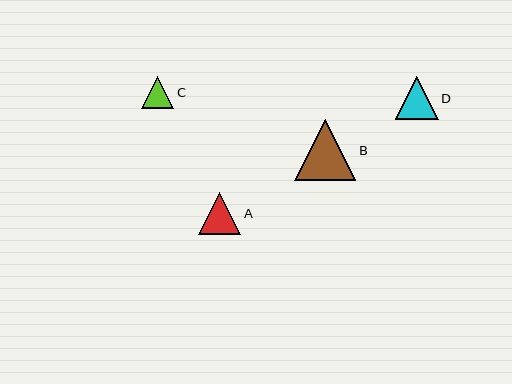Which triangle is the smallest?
Triangle C is the smallest with a size of approximately 32 pixels.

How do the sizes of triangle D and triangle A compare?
Triangle D and triangle A are approximately the same size.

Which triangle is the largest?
Triangle B is the largest with a size of approximately 61 pixels.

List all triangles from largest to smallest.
From largest to smallest: B, D, A, C.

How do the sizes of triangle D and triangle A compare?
Triangle D and triangle A are approximately the same size.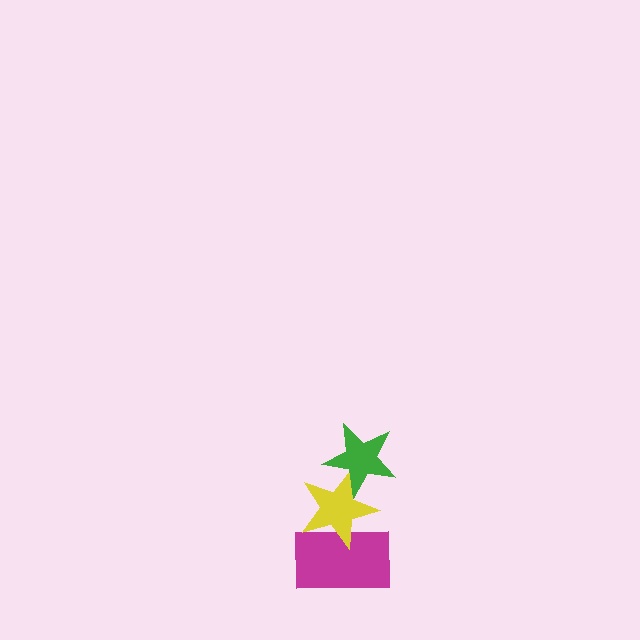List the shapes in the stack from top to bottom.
From top to bottom: the green star, the yellow star, the magenta rectangle.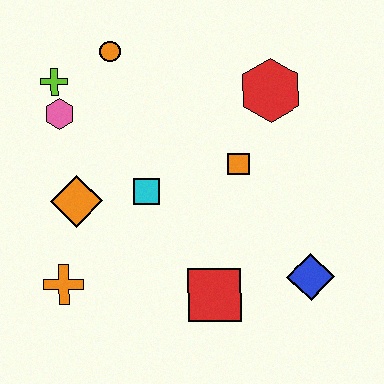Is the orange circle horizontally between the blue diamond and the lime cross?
Yes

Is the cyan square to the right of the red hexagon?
No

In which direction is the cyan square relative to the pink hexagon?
The cyan square is to the right of the pink hexagon.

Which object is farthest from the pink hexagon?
The blue diamond is farthest from the pink hexagon.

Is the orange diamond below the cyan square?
Yes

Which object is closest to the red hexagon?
The orange square is closest to the red hexagon.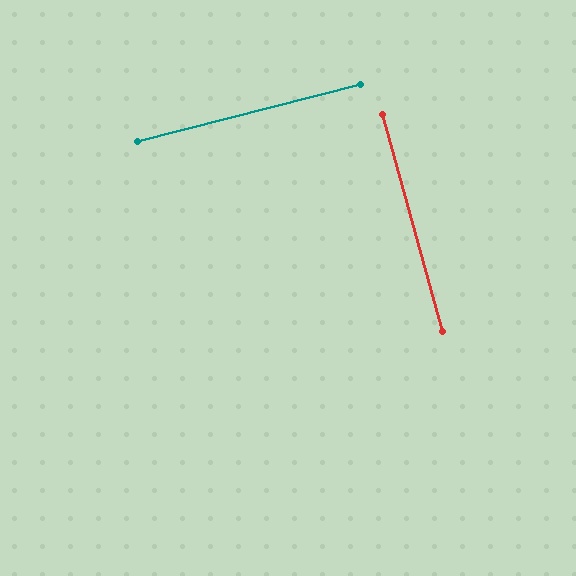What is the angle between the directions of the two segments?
Approximately 89 degrees.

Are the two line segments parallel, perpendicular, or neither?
Perpendicular — they meet at approximately 89°.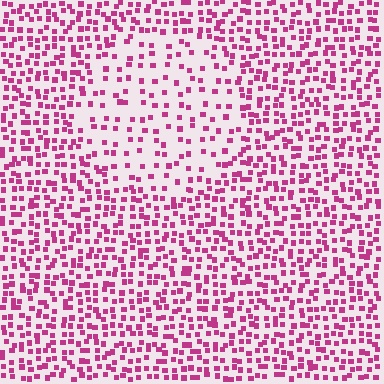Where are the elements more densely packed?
The elements are more densely packed outside the circle boundary.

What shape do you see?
I see a circle.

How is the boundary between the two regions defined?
The boundary is defined by a change in element density (approximately 2.1x ratio). All elements are the same color, size, and shape.